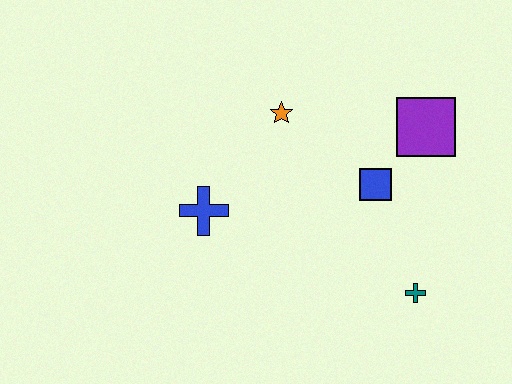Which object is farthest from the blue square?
The blue cross is farthest from the blue square.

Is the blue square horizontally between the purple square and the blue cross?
Yes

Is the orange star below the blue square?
No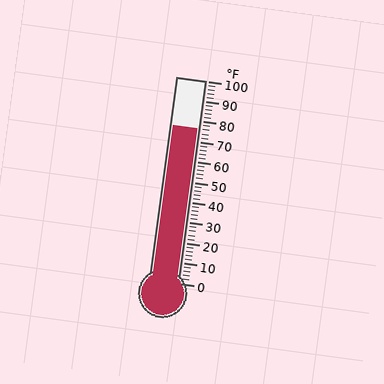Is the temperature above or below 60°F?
The temperature is above 60°F.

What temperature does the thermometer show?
The thermometer shows approximately 76°F.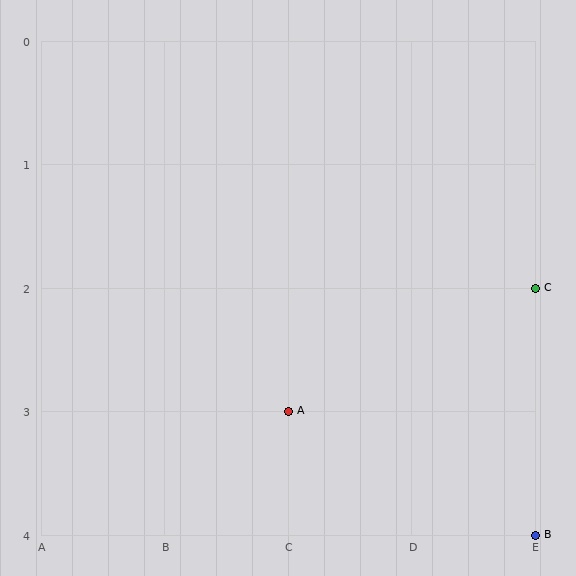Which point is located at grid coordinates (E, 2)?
Point C is at (E, 2).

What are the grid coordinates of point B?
Point B is at grid coordinates (E, 4).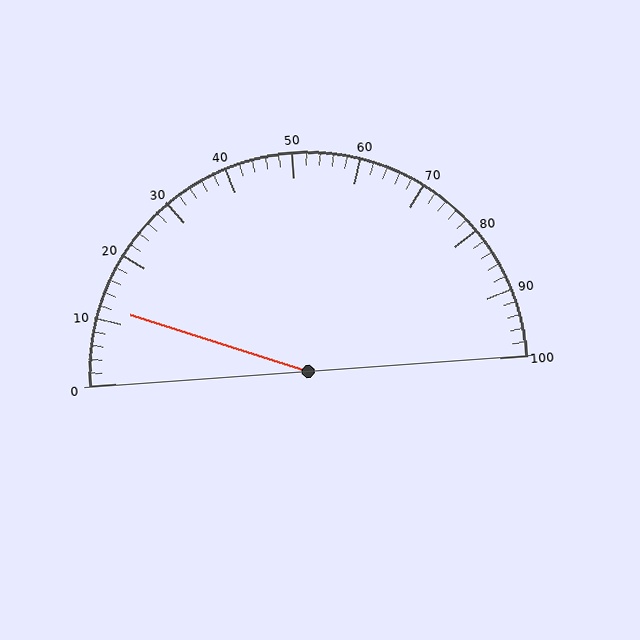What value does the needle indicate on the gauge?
The needle indicates approximately 12.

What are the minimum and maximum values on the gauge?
The gauge ranges from 0 to 100.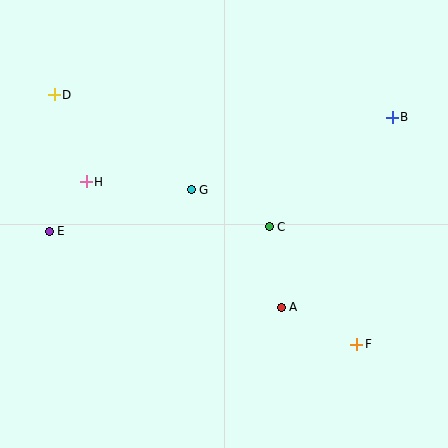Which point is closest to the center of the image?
Point C at (269, 227) is closest to the center.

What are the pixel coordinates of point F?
Point F is at (357, 344).